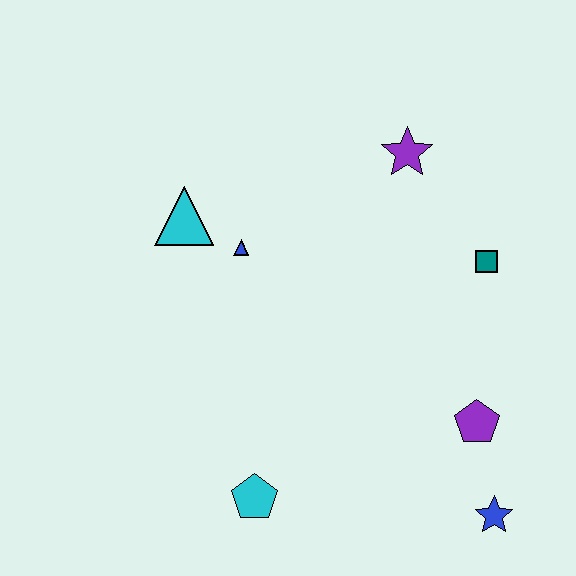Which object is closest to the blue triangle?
The cyan triangle is closest to the blue triangle.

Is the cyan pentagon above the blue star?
Yes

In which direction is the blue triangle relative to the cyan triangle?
The blue triangle is to the right of the cyan triangle.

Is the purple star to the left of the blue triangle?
No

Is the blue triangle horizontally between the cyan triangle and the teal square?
Yes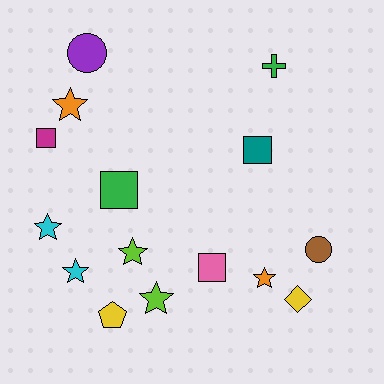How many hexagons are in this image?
There are no hexagons.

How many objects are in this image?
There are 15 objects.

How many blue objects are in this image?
There are no blue objects.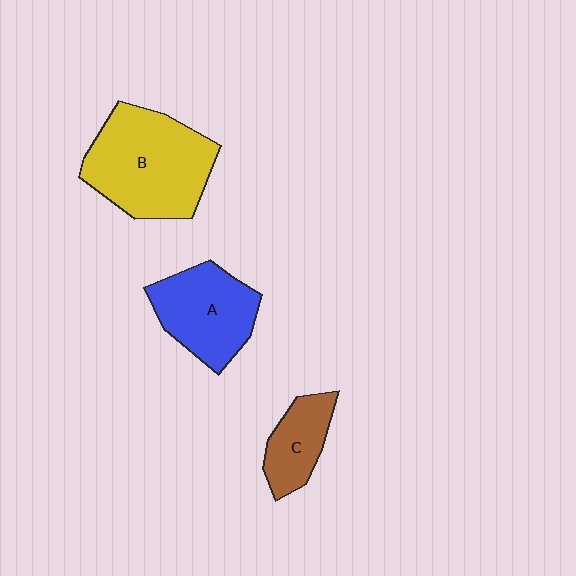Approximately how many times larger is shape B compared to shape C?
Approximately 2.3 times.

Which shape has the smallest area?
Shape C (brown).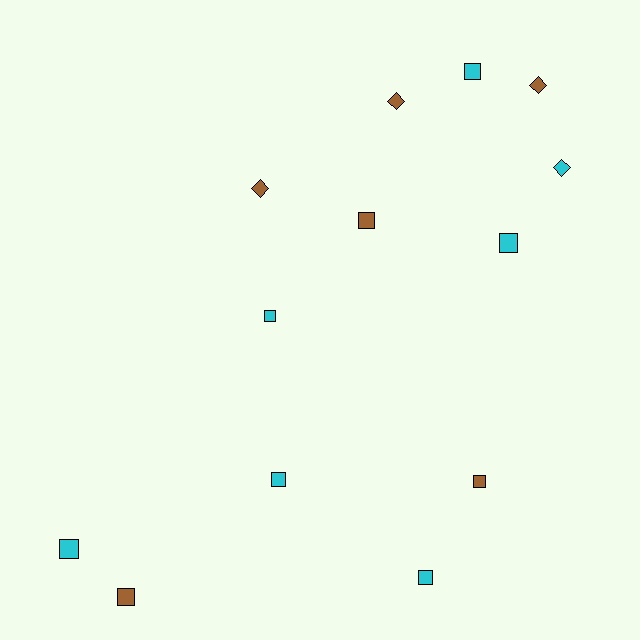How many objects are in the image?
There are 13 objects.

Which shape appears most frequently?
Square, with 9 objects.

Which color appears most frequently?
Cyan, with 7 objects.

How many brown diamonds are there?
There are 3 brown diamonds.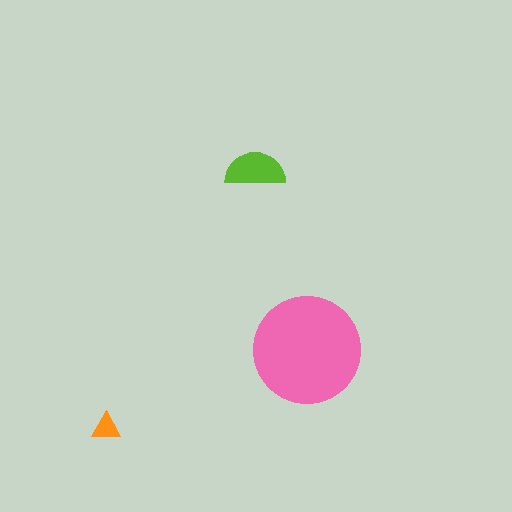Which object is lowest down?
The orange triangle is bottommost.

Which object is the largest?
The pink circle.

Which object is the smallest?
The orange triangle.